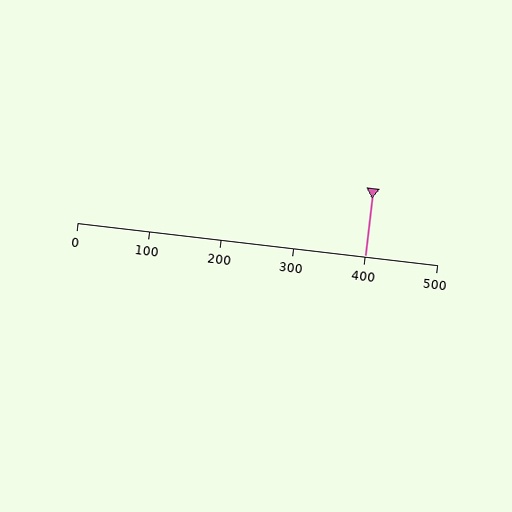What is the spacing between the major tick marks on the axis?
The major ticks are spaced 100 apart.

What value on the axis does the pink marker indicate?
The marker indicates approximately 400.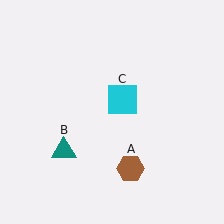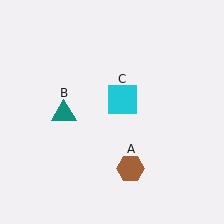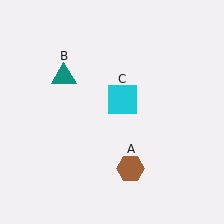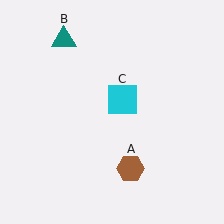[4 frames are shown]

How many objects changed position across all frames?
1 object changed position: teal triangle (object B).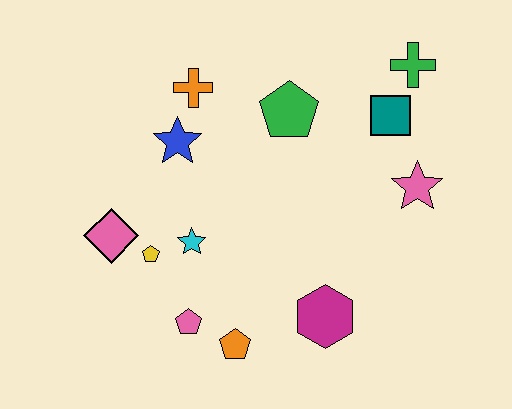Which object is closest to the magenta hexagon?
The orange pentagon is closest to the magenta hexagon.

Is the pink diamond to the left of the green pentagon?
Yes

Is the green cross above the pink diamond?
Yes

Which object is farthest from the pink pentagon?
The green cross is farthest from the pink pentagon.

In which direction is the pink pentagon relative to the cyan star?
The pink pentagon is below the cyan star.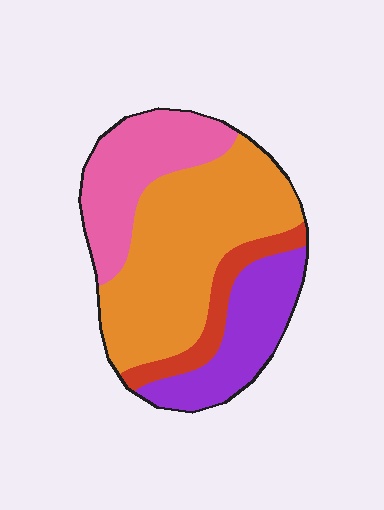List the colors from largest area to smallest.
From largest to smallest: orange, pink, purple, red.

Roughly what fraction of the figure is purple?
Purple takes up less than a quarter of the figure.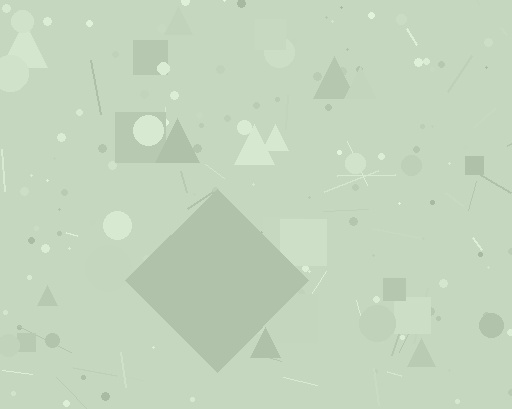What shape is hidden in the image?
A diamond is hidden in the image.